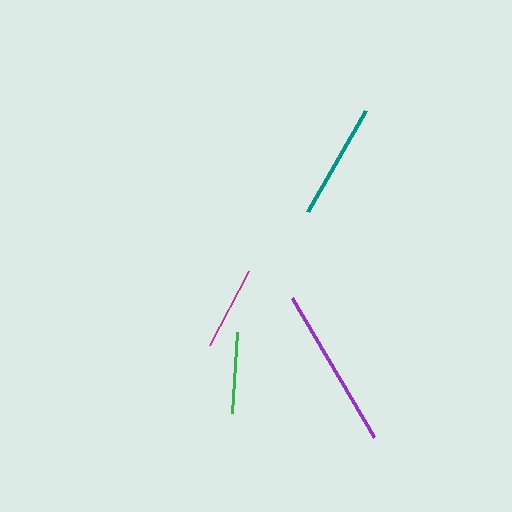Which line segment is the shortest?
The green line is the shortest at approximately 81 pixels.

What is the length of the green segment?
The green segment is approximately 81 pixels long.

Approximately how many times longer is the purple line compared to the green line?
The purple line is approximately 2.0 times the length of the green line.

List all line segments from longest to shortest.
From longest to shortest: purple, teal, magenta, green.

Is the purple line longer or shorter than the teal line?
The purple line is longer than the teal line.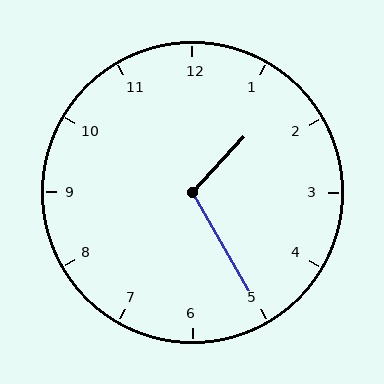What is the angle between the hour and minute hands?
Approximately 108 degrees.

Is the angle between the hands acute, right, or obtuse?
It is obtuse.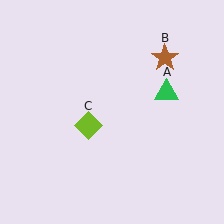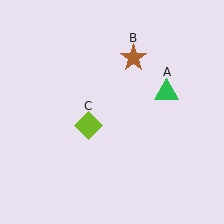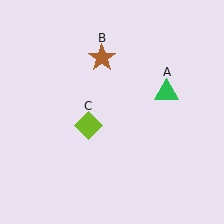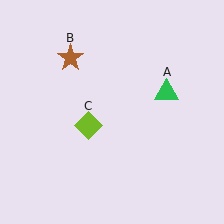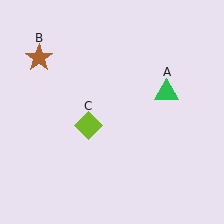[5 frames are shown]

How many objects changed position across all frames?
1 object changed position: brown star (object B).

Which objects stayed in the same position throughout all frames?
Green triangle (object A) and lime diamond (object C) remained stationary.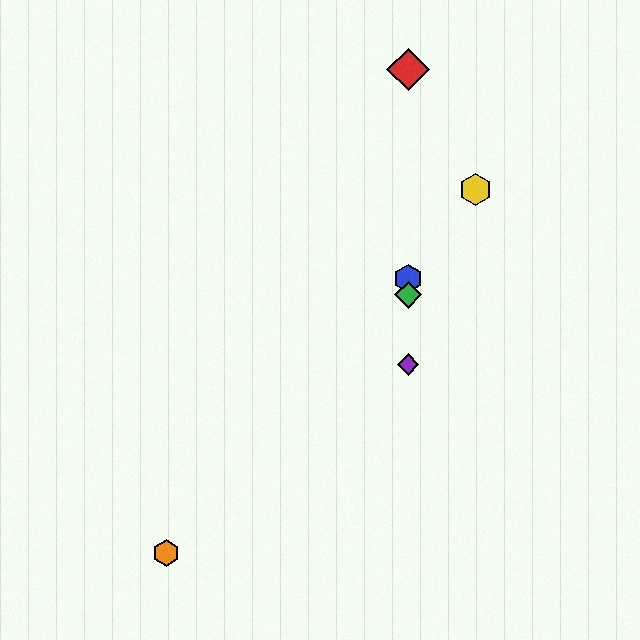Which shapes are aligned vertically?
The red diamond, the blue hexagon, the green diamond, the purple diamond are aligned vertically.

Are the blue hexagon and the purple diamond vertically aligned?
Yes, both are at x≈408.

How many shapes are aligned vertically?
4 shapes (the red diamond, the blue hexagon, the green diamond, the purple diamond) are aligned vertically.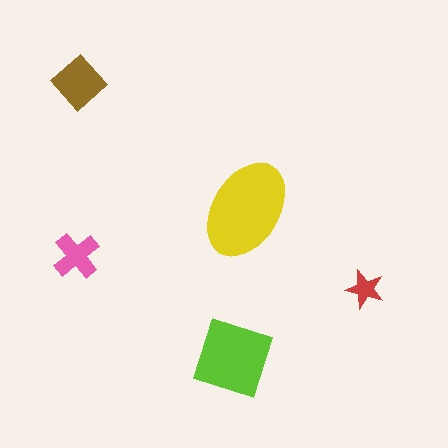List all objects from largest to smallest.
The yellow ellipse, the lime square, the brown diamond, the pink cross, the red star.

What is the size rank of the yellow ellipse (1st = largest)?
1st.